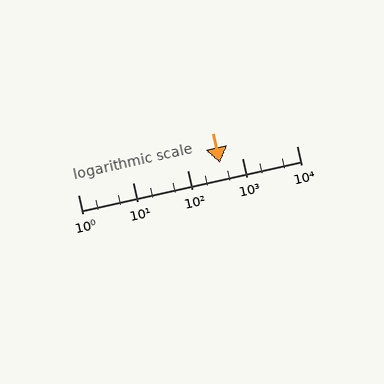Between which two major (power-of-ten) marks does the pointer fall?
The pointer is between 100 and 1000.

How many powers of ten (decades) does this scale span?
The scale spans 4 decades, from 1 to 10000.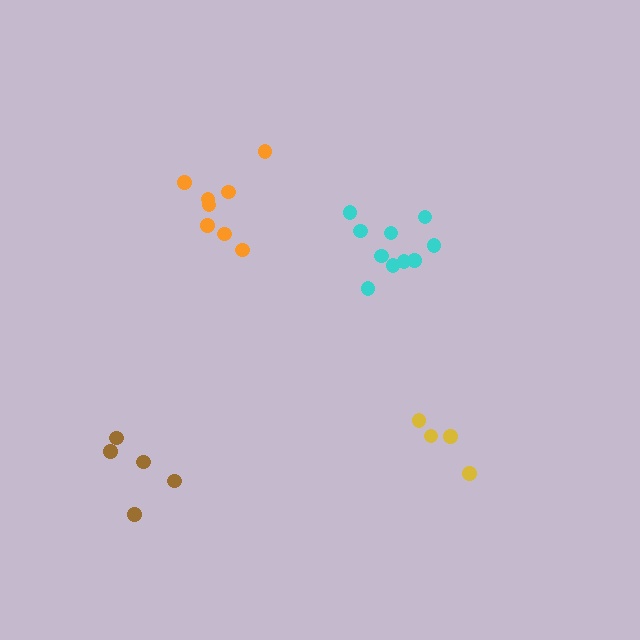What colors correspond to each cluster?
The clusters are colored: orange, cyan, yellow, brown.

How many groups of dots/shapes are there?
There are 4 groups.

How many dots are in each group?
Group 1: 8 dots, Group 2: 10 dots, Group 3: 5 dots, Group 4: 5 dots (28 total).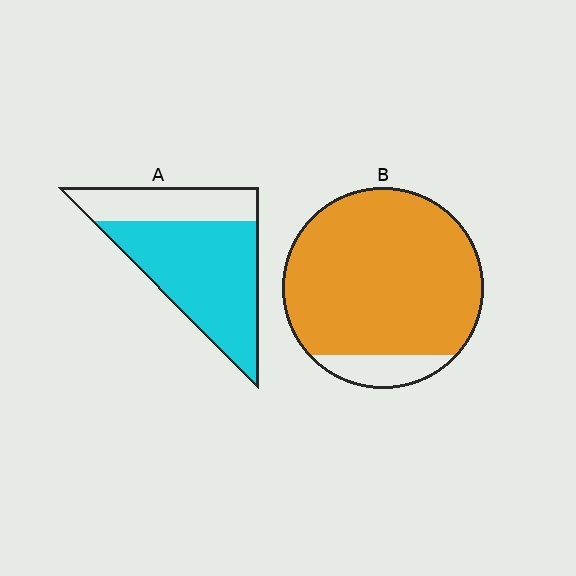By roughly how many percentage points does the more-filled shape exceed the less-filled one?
By roughly 20 percentage points (B over A).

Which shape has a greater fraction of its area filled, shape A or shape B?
Shape B.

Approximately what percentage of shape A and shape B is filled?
A is approximately 70% and B is approximately 90%.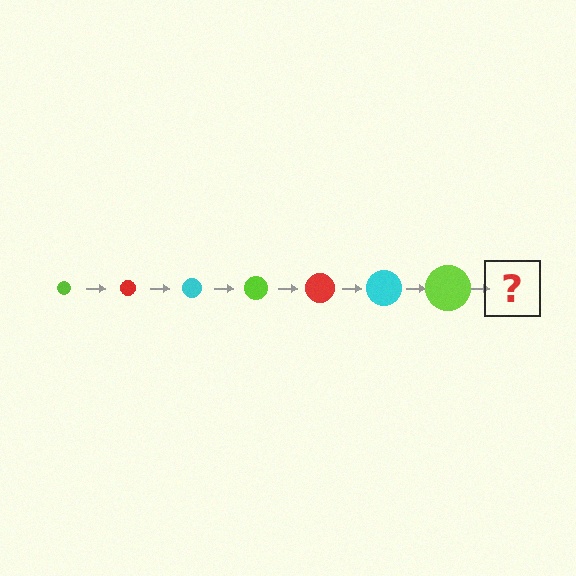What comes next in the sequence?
The next element should be a red circle, larger than the previous one.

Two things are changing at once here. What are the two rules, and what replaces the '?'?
The two rules are that the circle grows larger each step and the color cycles through lime, red, and cyan. The '?' should be a red circle, larger than the previous one.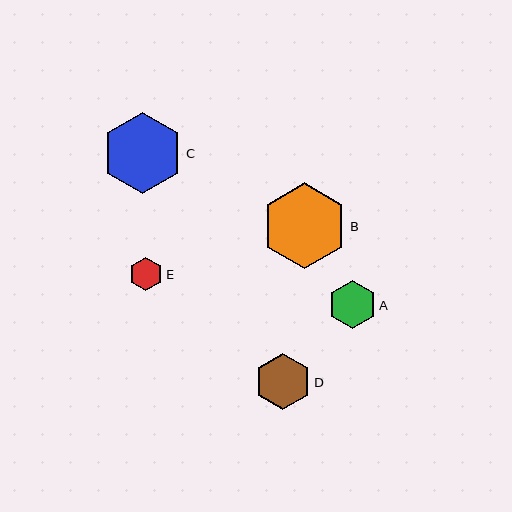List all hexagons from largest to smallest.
From largest to smallest: B, C, D, A, E.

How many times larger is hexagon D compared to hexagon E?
Hexagon D is approximately 1.7 times the size of hexagon E.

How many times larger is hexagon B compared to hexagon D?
Hexagon B is approximately 1.5 times the size of hexagon D.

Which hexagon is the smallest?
Hexagon E is the smallest with a size of approximately 34 pixels.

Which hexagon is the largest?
Hexagon B is the largest with a size of approximately 86 pixels.